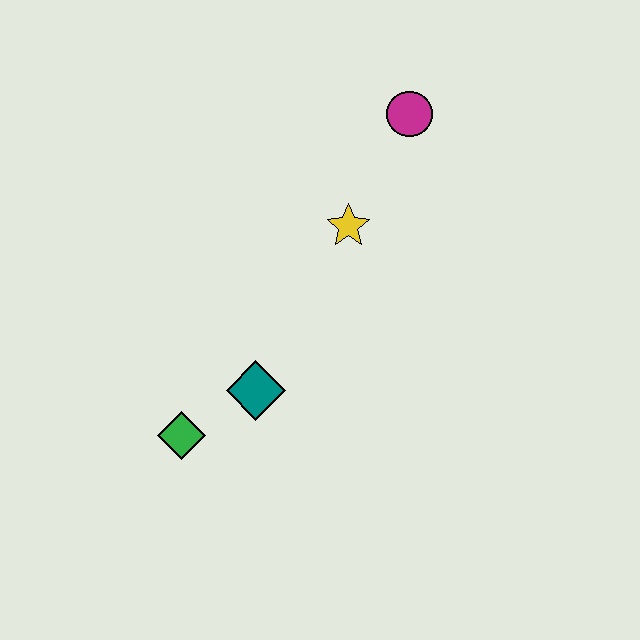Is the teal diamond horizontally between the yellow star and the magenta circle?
No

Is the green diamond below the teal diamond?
Yes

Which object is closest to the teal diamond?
The green diamond is closest to the teal diamond.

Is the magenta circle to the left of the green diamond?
No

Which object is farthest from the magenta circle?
The green diamond is farthest from the magenta circle.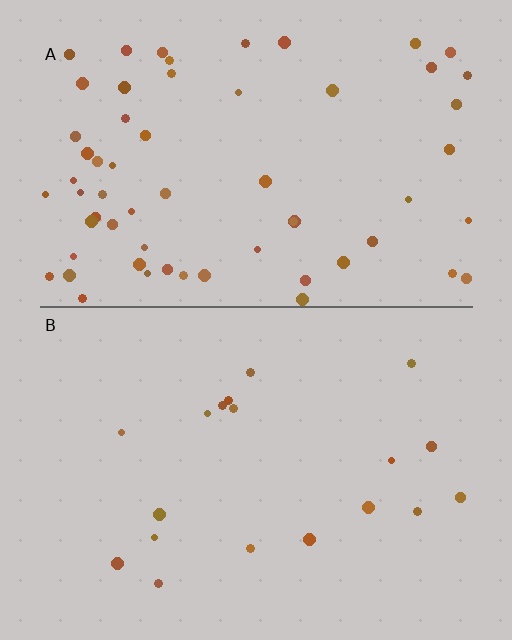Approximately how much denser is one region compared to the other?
Approximately 3.3× — region A over region B.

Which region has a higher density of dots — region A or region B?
A (the top).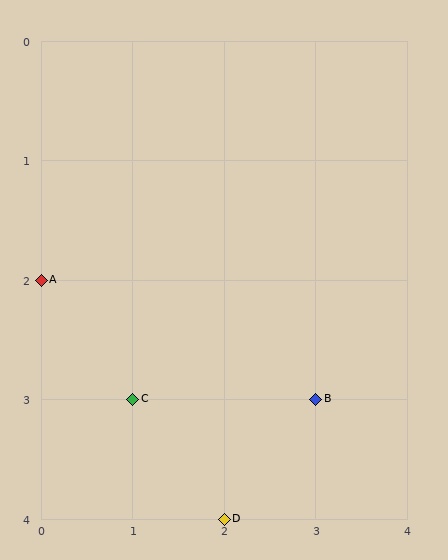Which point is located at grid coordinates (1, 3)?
Point C is at (1, 3).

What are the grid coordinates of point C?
Point C is at grid coordinates (1, 3).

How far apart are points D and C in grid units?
Points D and C are 1 column and 1 row apart (about 1.4 grid units diagonally).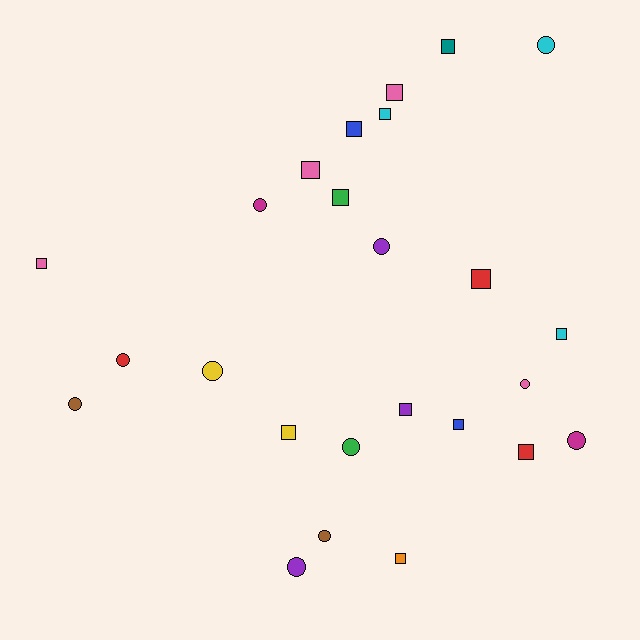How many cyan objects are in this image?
There are 3 cyan objects.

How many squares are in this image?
There are 14 squares.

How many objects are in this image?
There are 25 objects.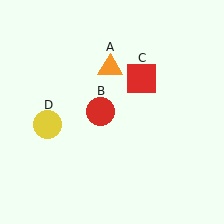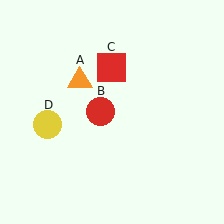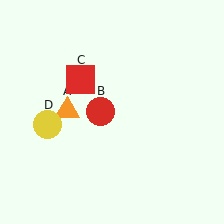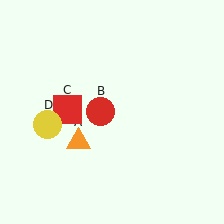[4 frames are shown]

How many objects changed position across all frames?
2 objects changed position: orange triangle (object A), red square (object C).